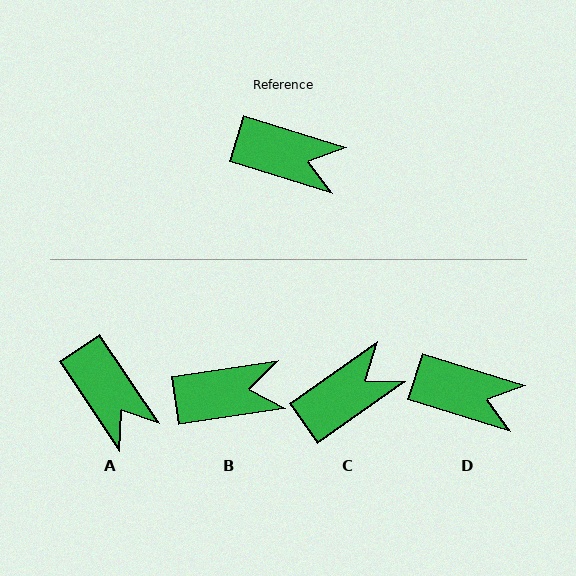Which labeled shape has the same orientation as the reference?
D.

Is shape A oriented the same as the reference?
No, it is off by about 39 degrees.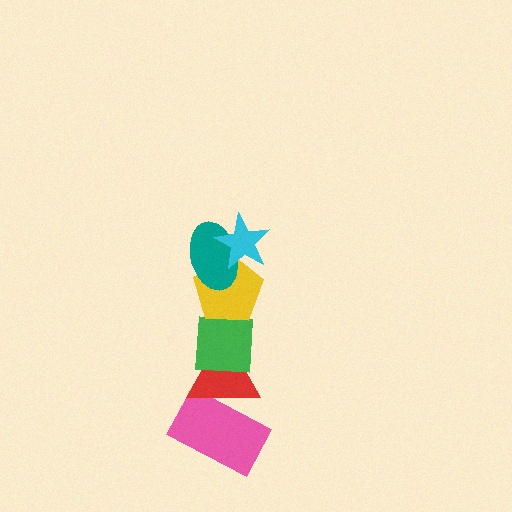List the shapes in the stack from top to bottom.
From top to bottom: the cyan star, the teal ellipse, the yellow pentagon, the green square, the red triangle, the pink rectangle.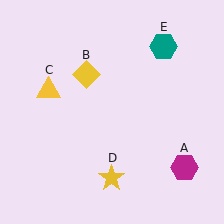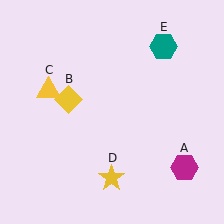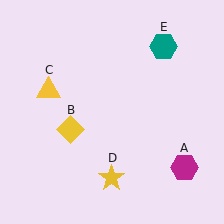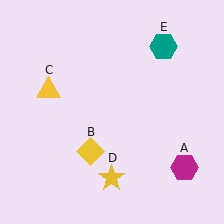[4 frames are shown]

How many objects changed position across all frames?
1 object changed position: yellow diamond (object B).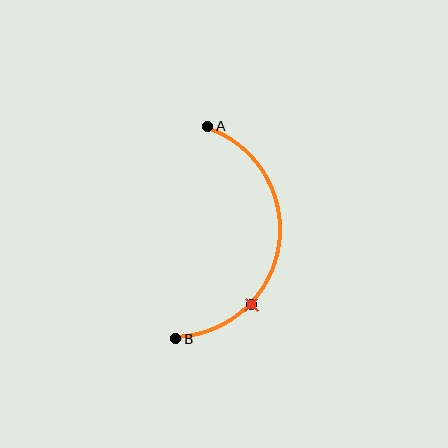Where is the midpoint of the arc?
The arc midpoint is the point on the curve farthest from the straight line joining A and B. It sits to the right of that line.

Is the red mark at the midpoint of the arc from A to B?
No. The red mark lies on the arc but is closer to endpoint B. The arc midpoint would be at the point on the curve equidistant along the arc from both A and B.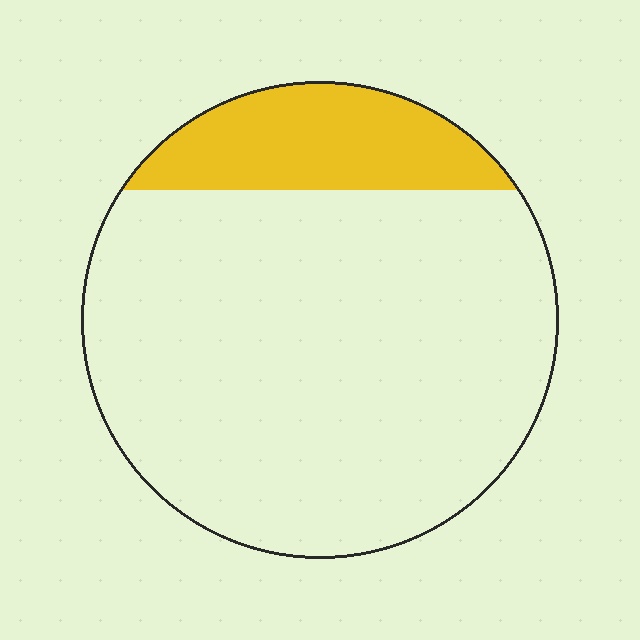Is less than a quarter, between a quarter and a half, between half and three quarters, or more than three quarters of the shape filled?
Less than a quarter.